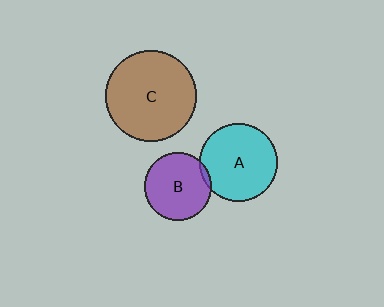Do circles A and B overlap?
Yes.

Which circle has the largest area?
Circle C (brown).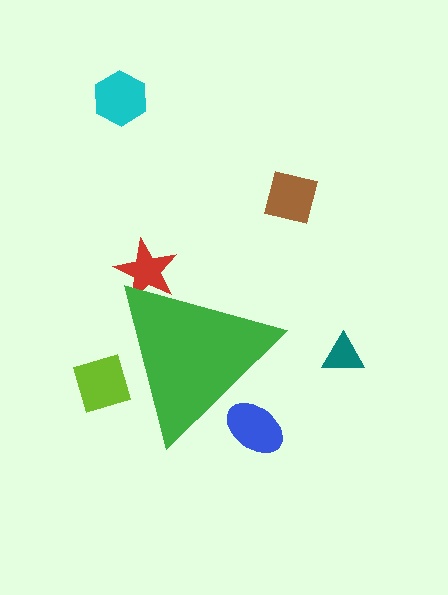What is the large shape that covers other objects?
A green triangle.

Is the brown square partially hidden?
No, the brown square is fully visible.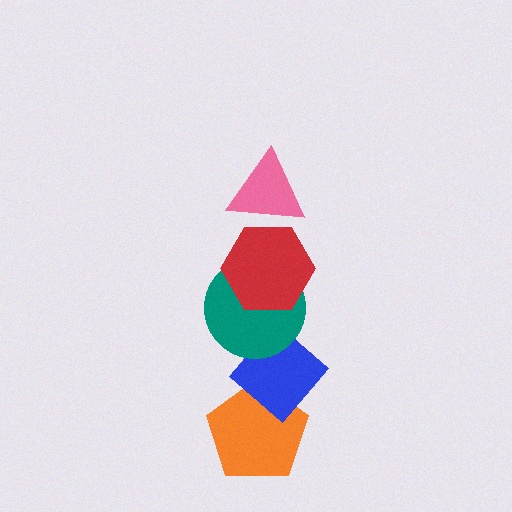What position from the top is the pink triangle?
The pink triangle is 1st from the top.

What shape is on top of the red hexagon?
The pink triangle is on top of the red hexagon.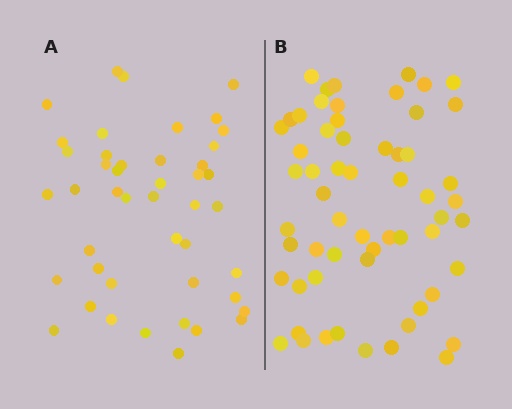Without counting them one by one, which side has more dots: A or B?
Region B (the right region) has more dots.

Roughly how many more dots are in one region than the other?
Region B has approximately 15 more dots than region A.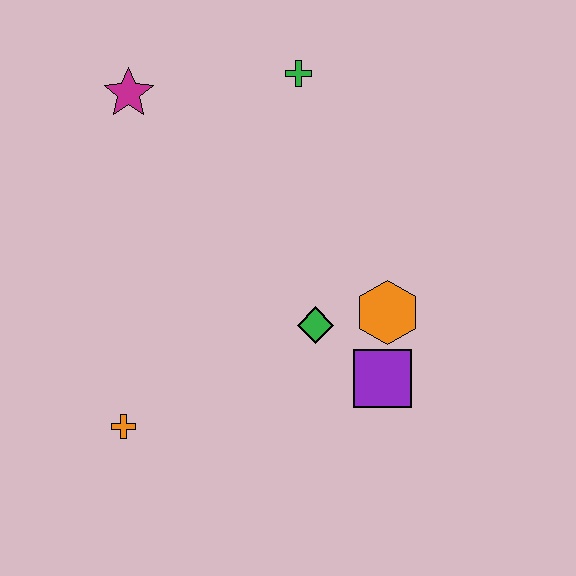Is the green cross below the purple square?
No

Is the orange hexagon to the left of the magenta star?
No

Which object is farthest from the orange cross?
The green cross is farthest from the orange cross.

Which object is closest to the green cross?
The magenta star is closest to the green cross.